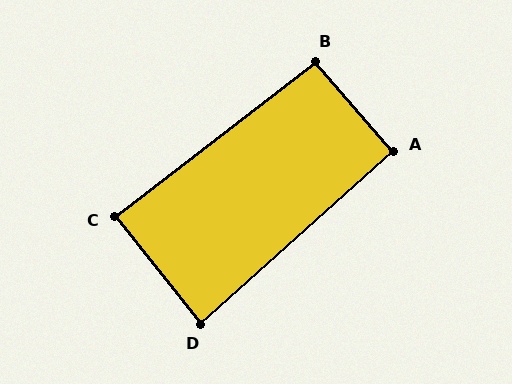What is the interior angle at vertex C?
Approximately 89 degrees (approximately right).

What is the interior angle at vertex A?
Approximately 91 degrees (approximately right).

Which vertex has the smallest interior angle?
D, at approximately 87 degrees.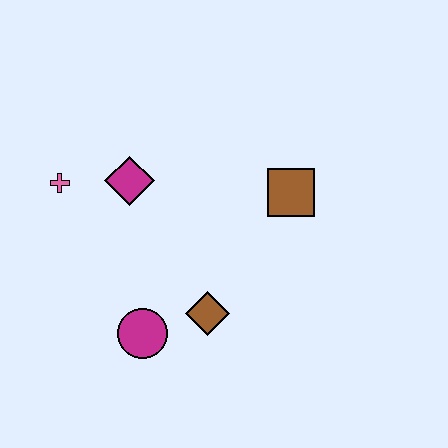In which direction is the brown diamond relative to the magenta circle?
The brown diamond is to the right of the magenta circle.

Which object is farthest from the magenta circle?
The brown square is farthest from the magenta circle.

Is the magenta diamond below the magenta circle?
No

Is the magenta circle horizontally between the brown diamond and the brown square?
No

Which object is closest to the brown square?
The brown diamond is closest to the brown square.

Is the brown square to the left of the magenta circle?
No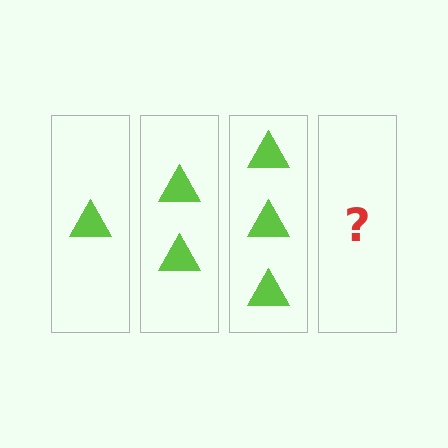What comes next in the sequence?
The next element should be 4 triangles.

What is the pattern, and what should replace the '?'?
The pattern is that each step adds one more triangle. The '?' should be 4 triangles.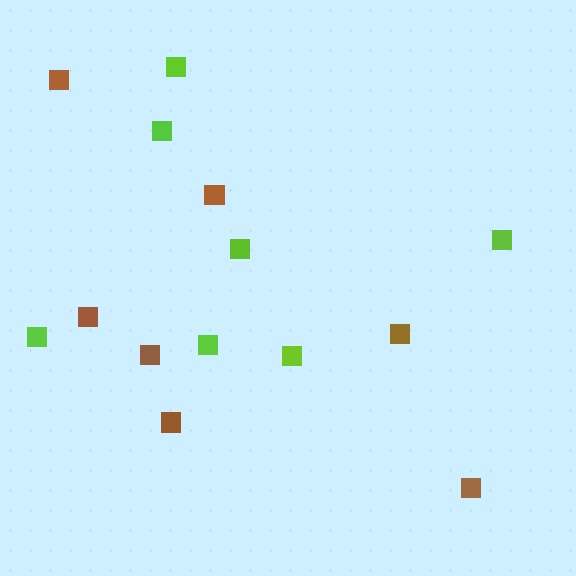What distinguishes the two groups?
There are 2 groups: one group of lime squares (7) and one group of brown squares (7).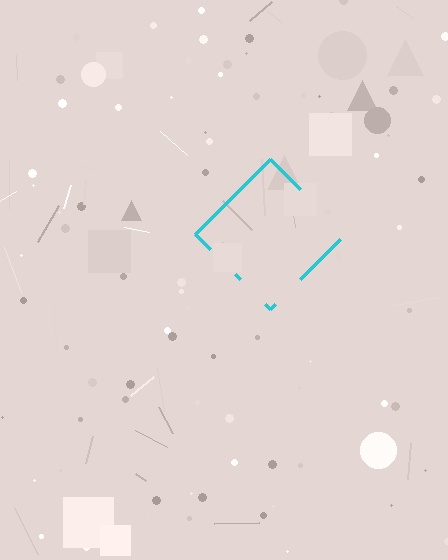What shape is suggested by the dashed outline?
The dashed outline suggests a diamond.